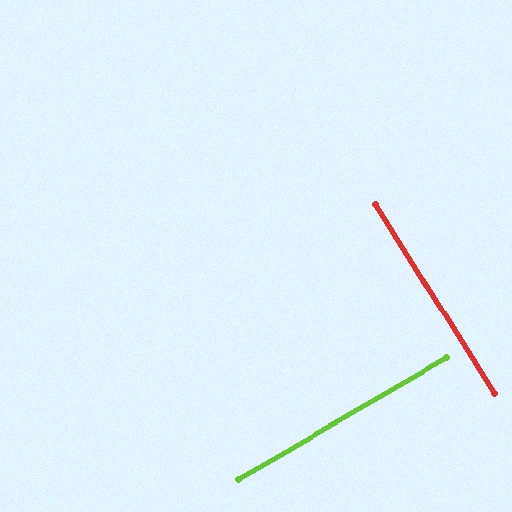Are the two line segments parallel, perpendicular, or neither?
Perpendicular — they meet at approximately 88°.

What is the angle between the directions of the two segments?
Approximately 88 degrees.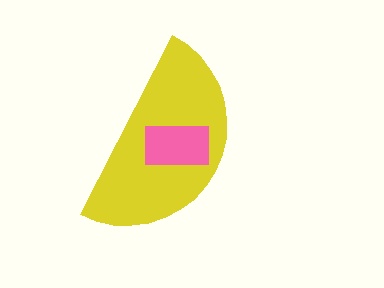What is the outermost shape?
The yellow semicircle.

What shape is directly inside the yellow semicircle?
The pink rectangle.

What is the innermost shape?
The pink rectangle.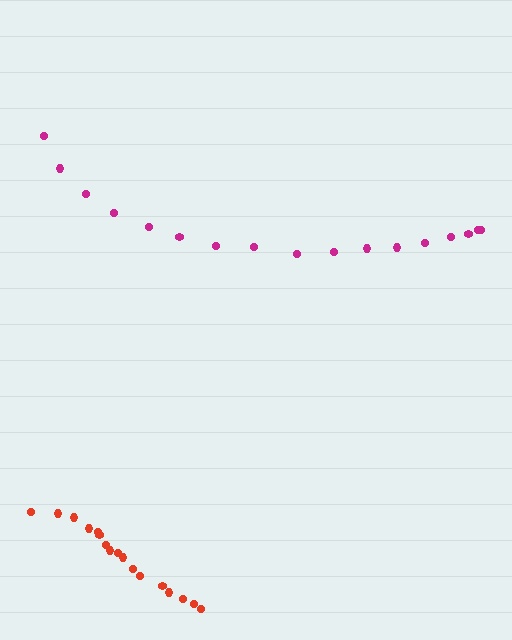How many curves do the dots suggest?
There are 2 distinct paths.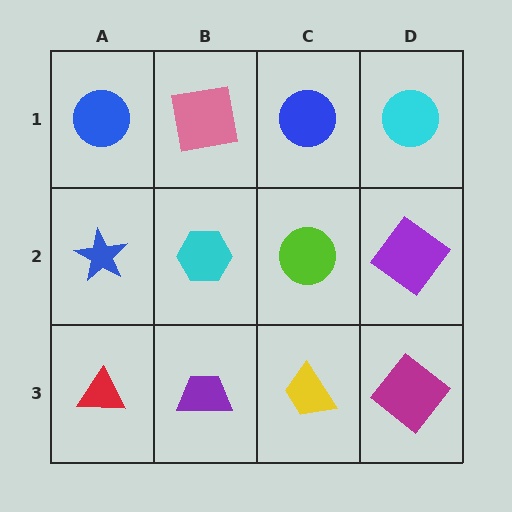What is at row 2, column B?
A cyan hexagon.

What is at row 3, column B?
A purple trapezoid.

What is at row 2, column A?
A blue star.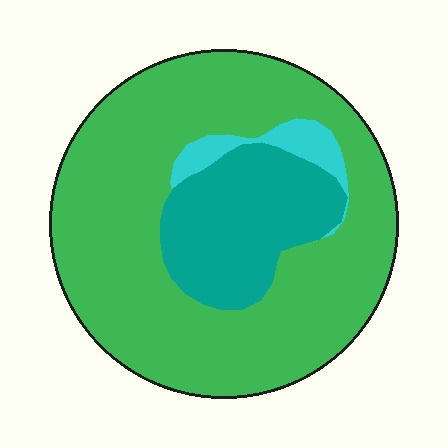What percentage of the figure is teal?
Teal covers roughly 20% of the figure.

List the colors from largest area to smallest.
From largest to smallest: green, teal, cyan.